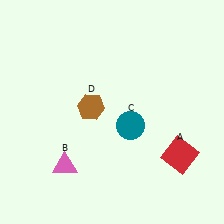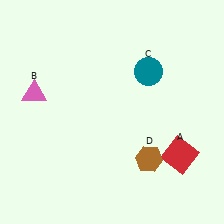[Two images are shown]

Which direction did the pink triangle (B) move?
The pink triangle (B) moved up.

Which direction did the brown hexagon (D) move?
The brown hexagon (D) moved right.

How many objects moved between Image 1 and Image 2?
3 objects moved between the two images.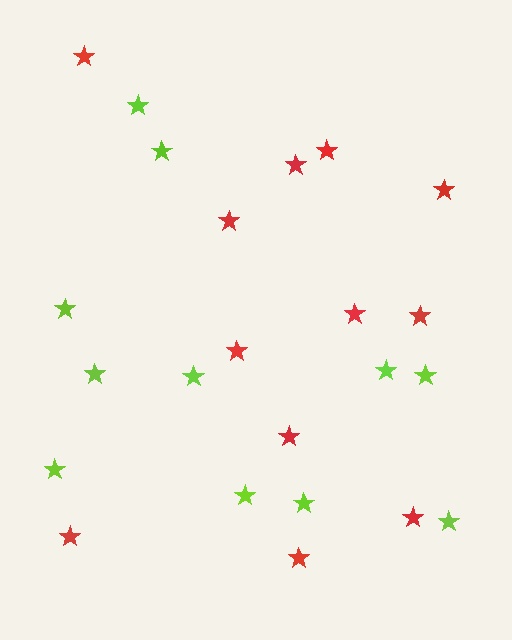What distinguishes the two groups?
There are 2 groups: one group of lime stars (11) and one group of red stars (12).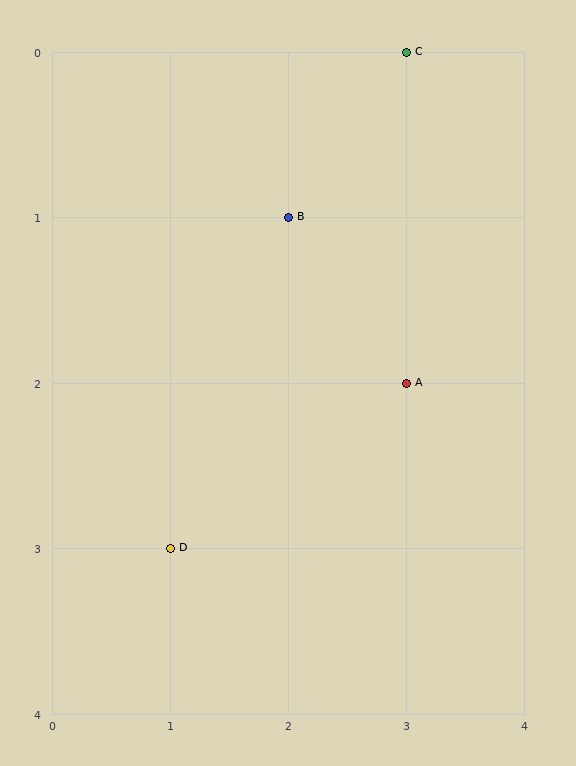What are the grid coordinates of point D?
Point D is at grid coordinates (1, 3).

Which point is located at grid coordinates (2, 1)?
Point B is at (2, 1).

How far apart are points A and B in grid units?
Points A and B are 1 column and 1 row apart (about 1.4 grid units diagonally).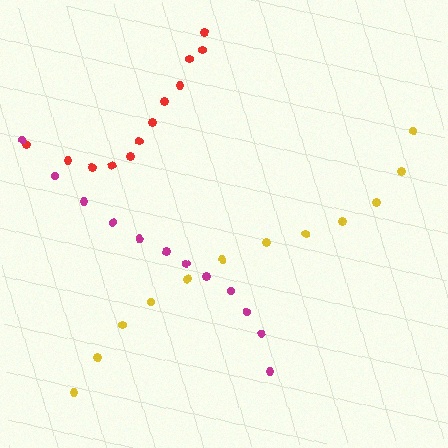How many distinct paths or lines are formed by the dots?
There are 3 distinct paths.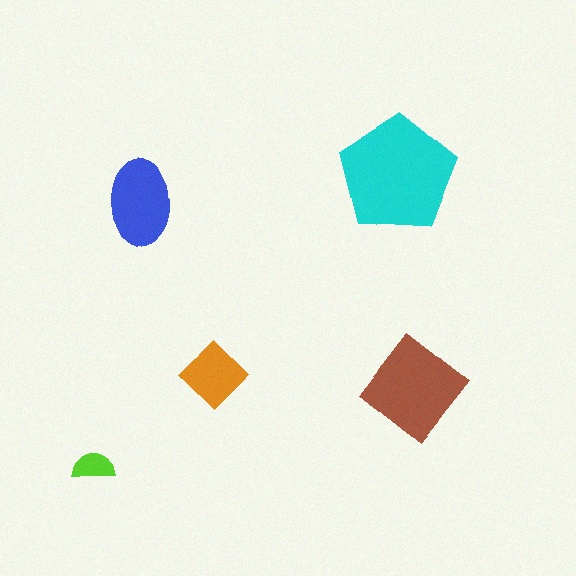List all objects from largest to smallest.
The cyan pentagon, the brown diamond, the blue ellipse, the orange diamond, the lime semicircle.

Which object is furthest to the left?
The lime semicircle is leftmost.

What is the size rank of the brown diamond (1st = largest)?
2nd.